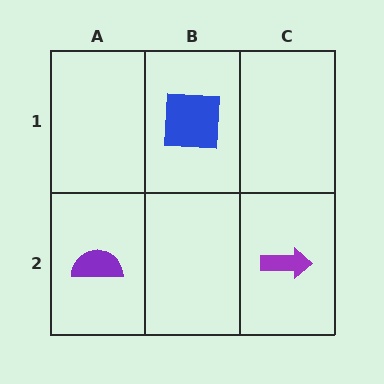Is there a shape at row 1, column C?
No, that cell is empty.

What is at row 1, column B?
A blue square.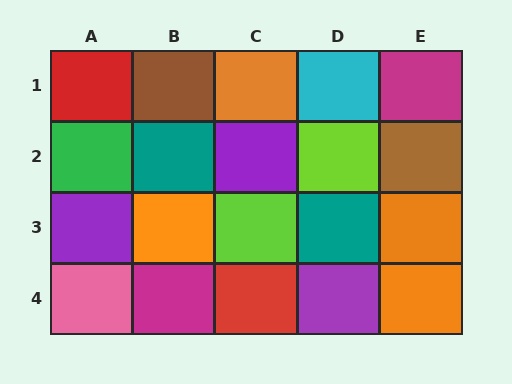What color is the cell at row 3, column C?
Lime.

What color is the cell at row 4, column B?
Magenta.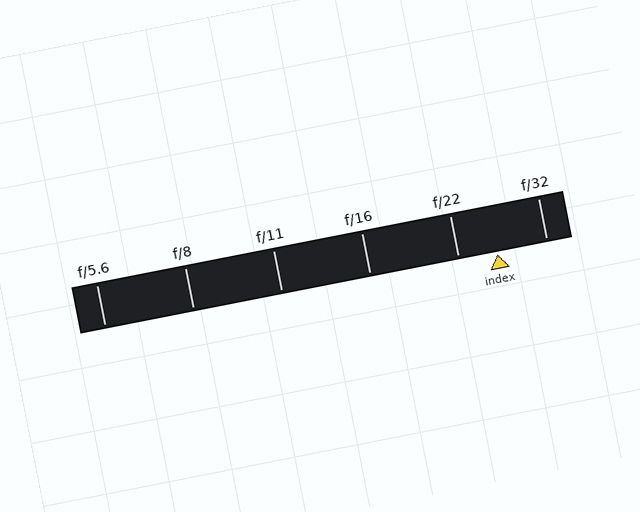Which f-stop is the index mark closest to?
The index mark is closest to f/22.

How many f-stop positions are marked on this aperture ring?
There are 6 f-stop positions marked.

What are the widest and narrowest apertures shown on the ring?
The widest aperture shown is f/5.6 and the narrowest is f/32.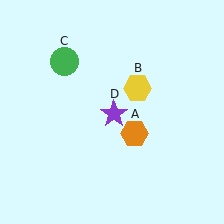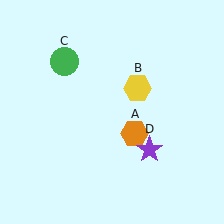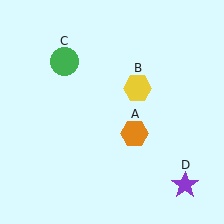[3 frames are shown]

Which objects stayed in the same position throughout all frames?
Orange hexagon (object A) and yellow hexagon (object B) and green circle (object C) remained stationary.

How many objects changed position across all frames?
1 object changed position: purple star (object D).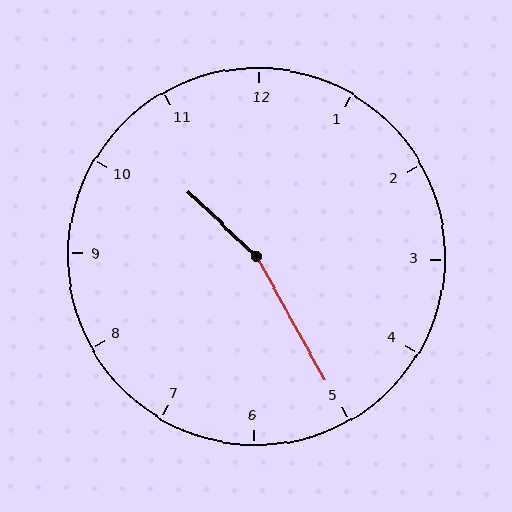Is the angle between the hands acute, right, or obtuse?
It is obtuse.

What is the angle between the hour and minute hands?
Approximately 162 degrees.